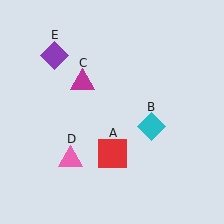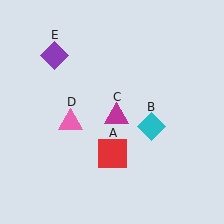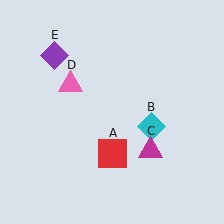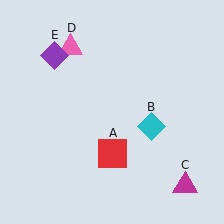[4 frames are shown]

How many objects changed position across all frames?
2 objects changed position: magenta triangle (object C), pink triangle (object D).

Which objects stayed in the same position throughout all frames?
Red square (object A) and cyan diamond (object B) and purple diamond (object E) remained stationary.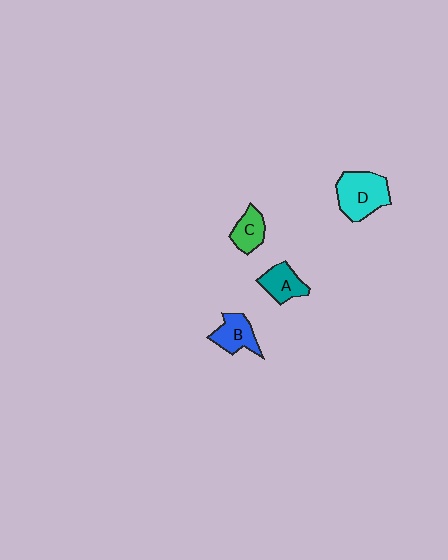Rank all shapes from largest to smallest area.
From largest to smallest: D (cyan), B (blue), A (teal), C (green).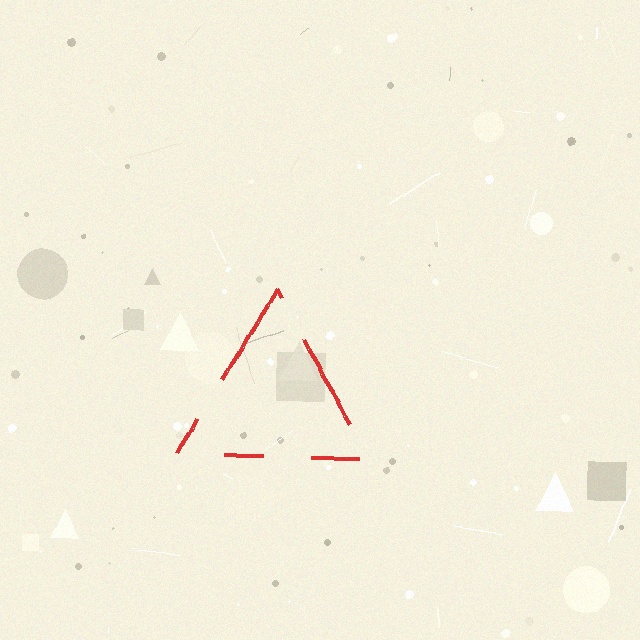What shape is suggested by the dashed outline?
The dashed outline suggests a triangle.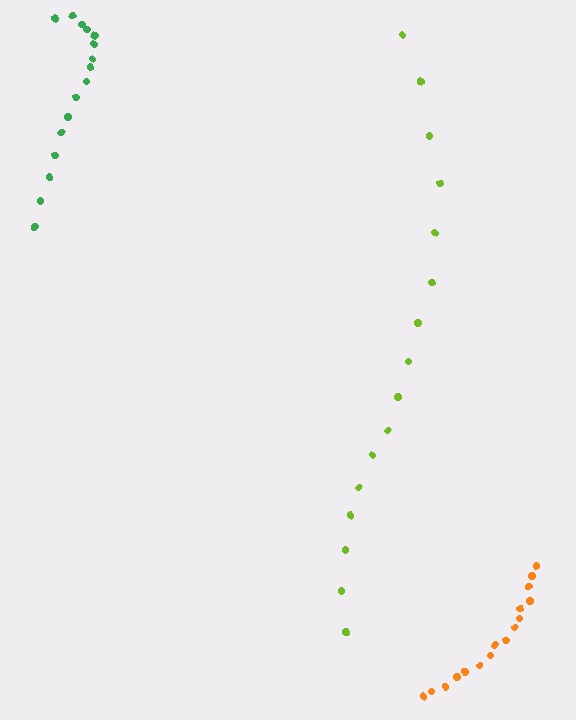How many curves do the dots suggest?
There are 3 distinct paths.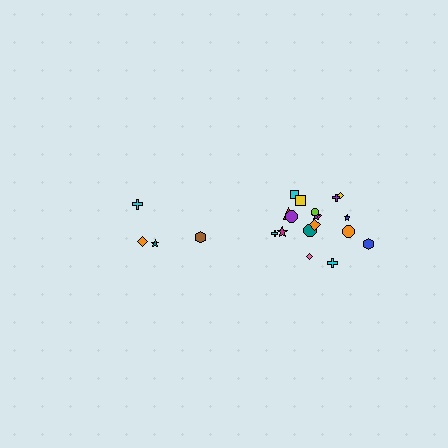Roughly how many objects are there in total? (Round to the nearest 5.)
Roughly 20 objects in total.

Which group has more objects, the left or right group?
The right group.